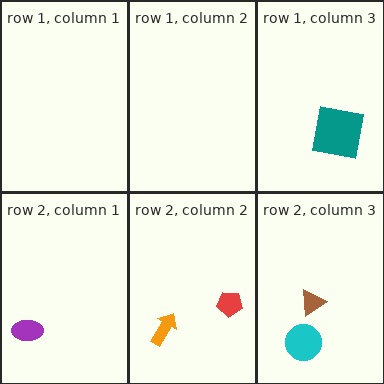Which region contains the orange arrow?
The row 2, column 2 region.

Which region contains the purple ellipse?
The row 2, column 1 region.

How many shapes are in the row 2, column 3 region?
2.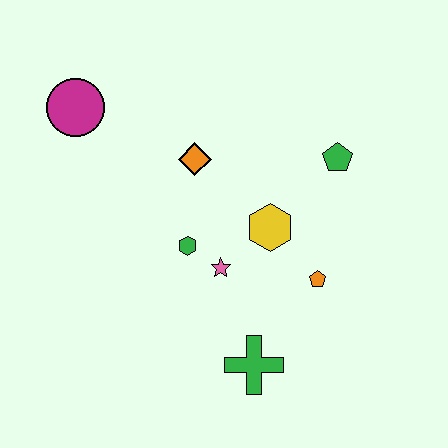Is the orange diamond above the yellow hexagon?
Yes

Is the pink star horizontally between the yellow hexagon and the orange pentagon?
No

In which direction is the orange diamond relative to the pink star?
The orange diamond is above the pink star.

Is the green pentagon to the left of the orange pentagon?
No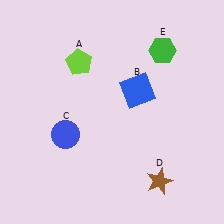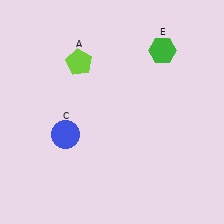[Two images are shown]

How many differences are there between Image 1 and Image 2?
There are 2 differences between the two images.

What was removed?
The blue square (B), the brown star (D) were removed in Image 2.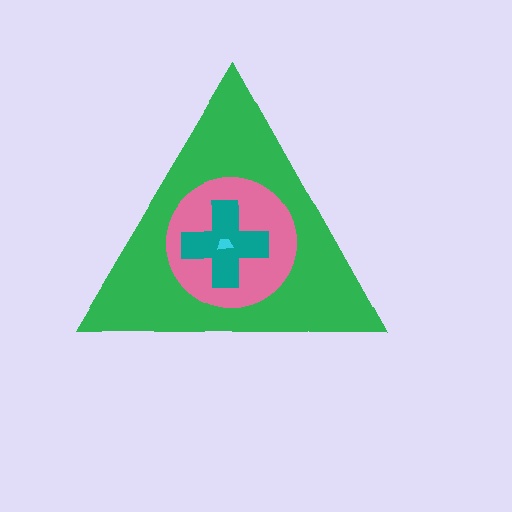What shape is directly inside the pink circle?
The teal cross.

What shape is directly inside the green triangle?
The pink circle.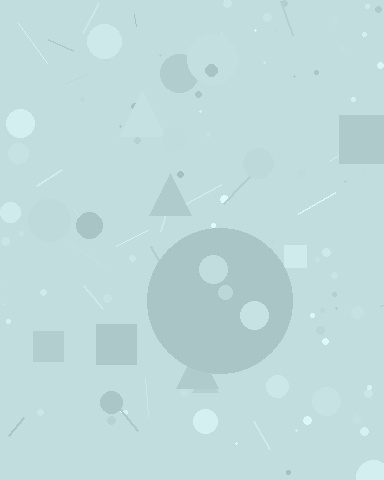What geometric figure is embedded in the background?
A circle is embedded in the background.